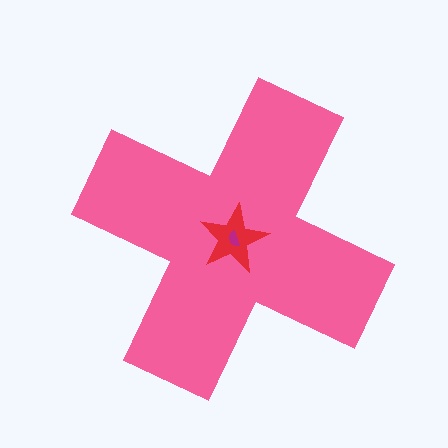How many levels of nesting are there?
3.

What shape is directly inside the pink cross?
The red star.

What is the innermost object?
The magenta semicircle.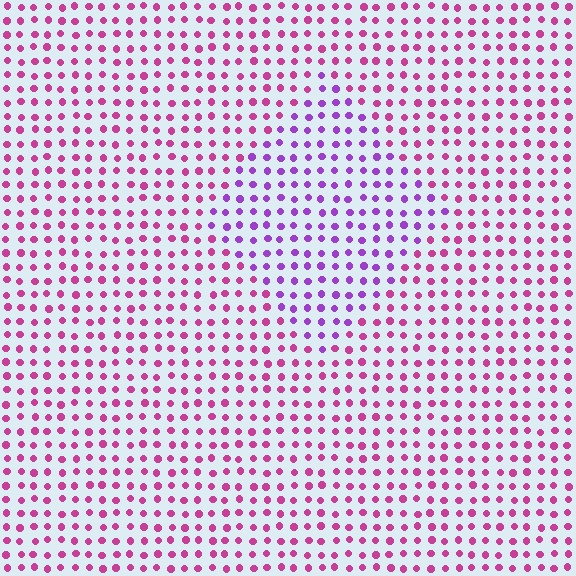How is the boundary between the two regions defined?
The boundary is defined purely by a slight shift in hue (about 40 degrees). Spacing, size, and orientation are identical on both sides.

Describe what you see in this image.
The image is filled with small magenta elements in a uniform arrangement. A diamond-shaped region is visible where the elements are tinted to a slightly different hue, forming a subtle color boundary.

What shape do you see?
I see a diamond.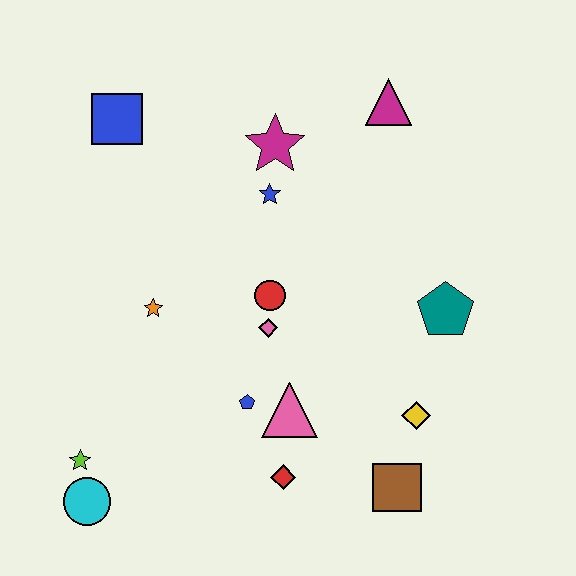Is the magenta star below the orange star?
No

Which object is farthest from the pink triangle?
The blue square is farthest from the pink triangle.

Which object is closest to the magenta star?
The blue star is closest to the magenta star.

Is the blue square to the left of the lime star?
No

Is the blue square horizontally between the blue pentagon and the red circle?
No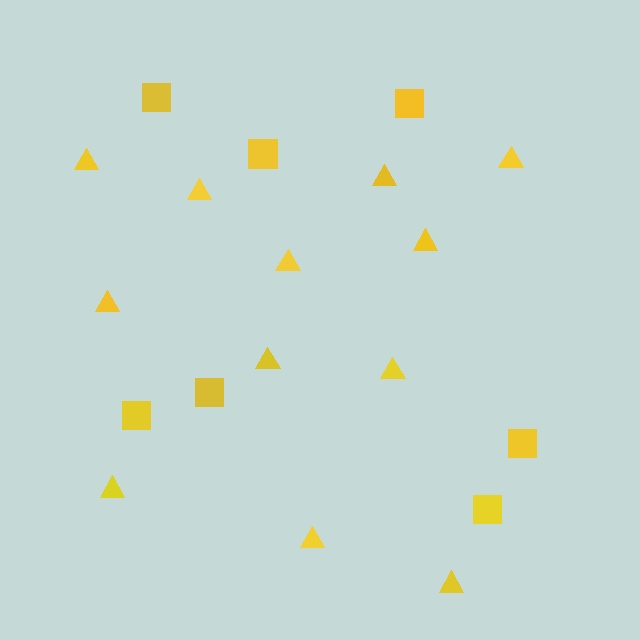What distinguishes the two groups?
There are 2 groups: one group of squares (7) and one group of triangles (12).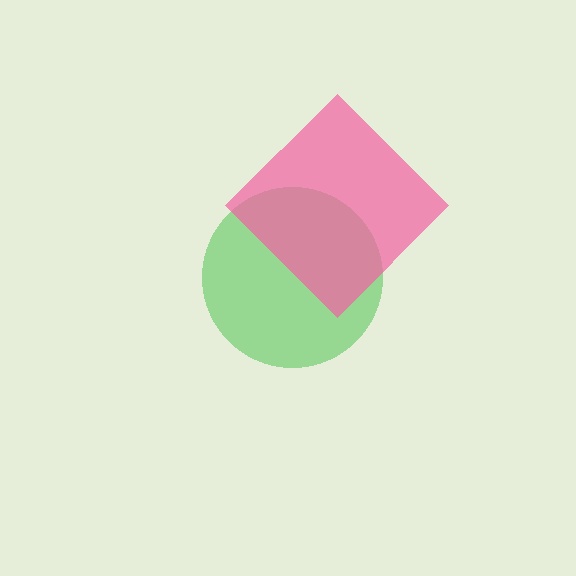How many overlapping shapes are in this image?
There are 2 overlapping shapes in the image.